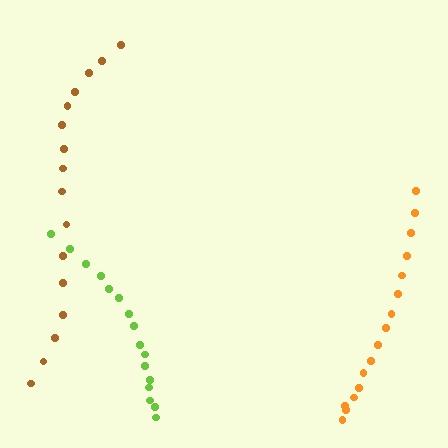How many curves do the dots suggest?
There are 3 distinct paths.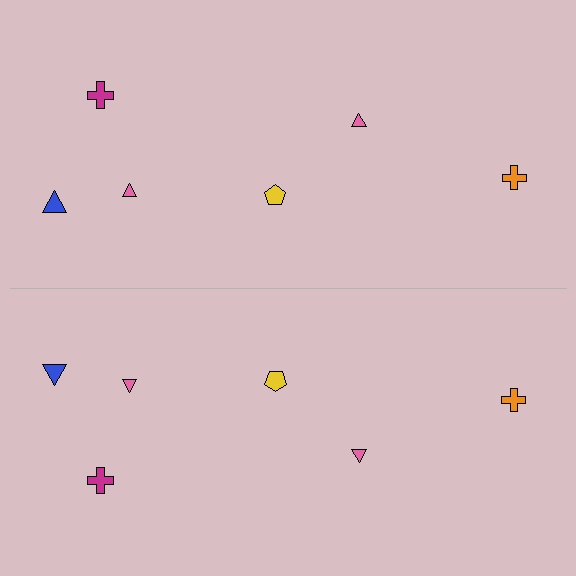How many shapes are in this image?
There are 12 shapes in this image.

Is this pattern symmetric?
Yes, this pattern has bilateral (reflection) symmetry.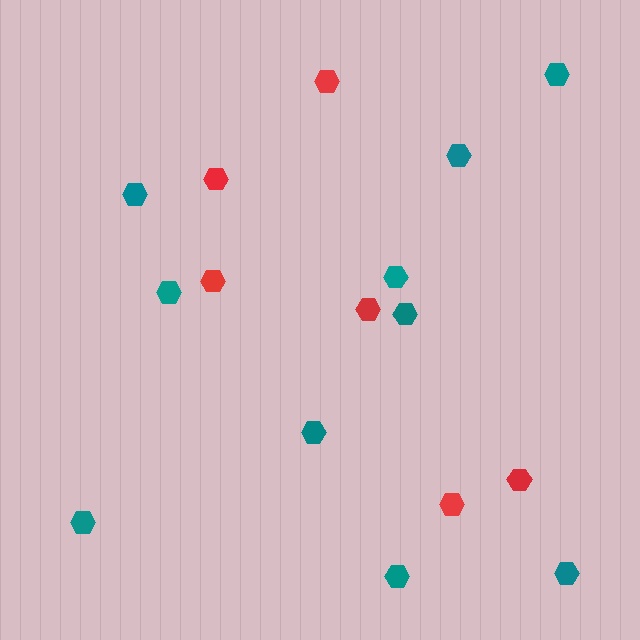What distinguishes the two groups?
There are 2 groups: one group of teal hexagons (10) and one group of red hexagons (6).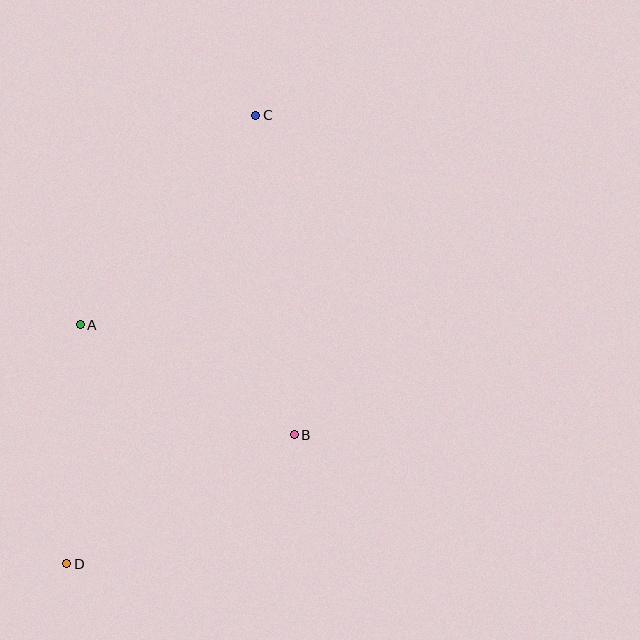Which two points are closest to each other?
Points A and D are closest to each other.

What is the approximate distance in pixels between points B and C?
The distance between B and C is approximately 322 pixels.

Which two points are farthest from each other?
Points C and D are farthest from each other.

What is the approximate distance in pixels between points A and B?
The distance between A and B is approximately 241 pixels.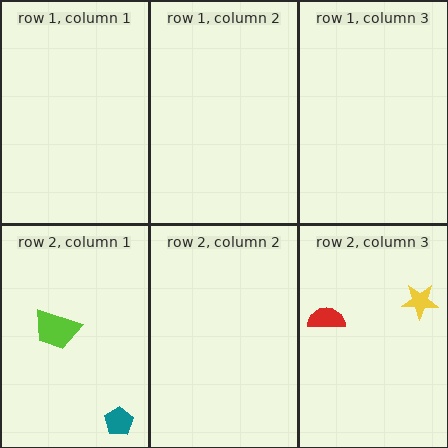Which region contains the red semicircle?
The row 2, column 3 region.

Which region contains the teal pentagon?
The row 2, column 1 region.